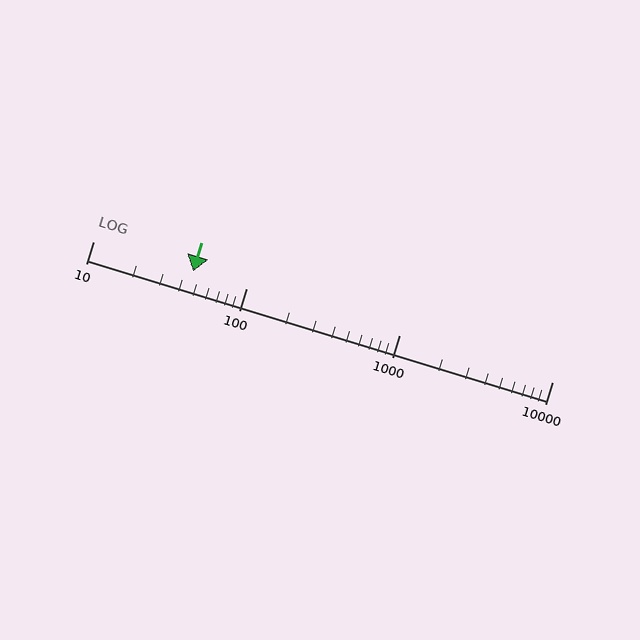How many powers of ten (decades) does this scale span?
The scale spans 3 decades, from 10 to 10000.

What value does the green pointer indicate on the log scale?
The pointer indicates approximately 45.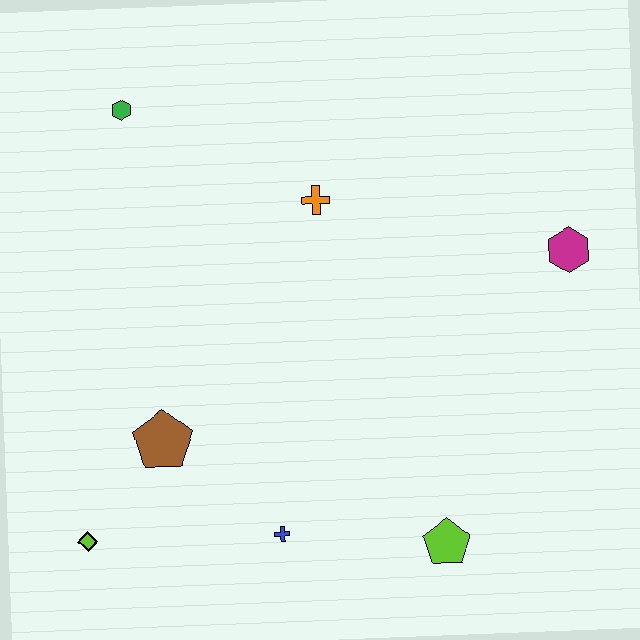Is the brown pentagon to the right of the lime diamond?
Yes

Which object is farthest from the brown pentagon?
The magenta hexagon is farthest from the brown pentagon.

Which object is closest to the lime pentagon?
The blue cross is closest to the lime pentagon.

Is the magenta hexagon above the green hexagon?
No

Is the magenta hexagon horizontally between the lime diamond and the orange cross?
No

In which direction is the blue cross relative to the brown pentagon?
The blue cross is to the right of the brown pentagon.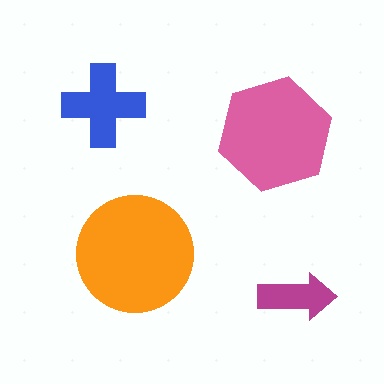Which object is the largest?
The orange circle.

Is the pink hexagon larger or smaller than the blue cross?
Larger.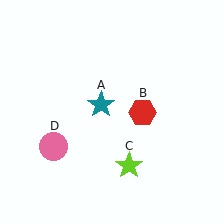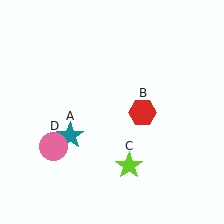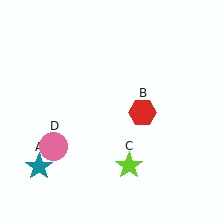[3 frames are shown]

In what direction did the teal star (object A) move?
The teal star (object A) moved down and to the left.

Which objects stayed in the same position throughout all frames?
Red hexagon (object B) and lime star (object C) and pink circle (object D) remained stationary.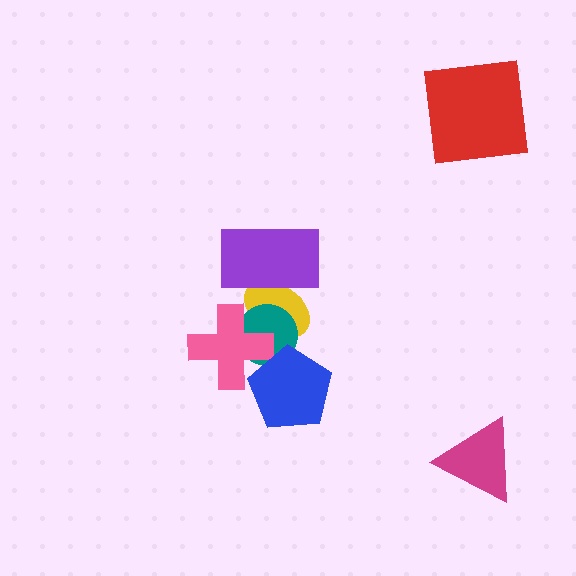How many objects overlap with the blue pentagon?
2 objects overlap with the blue pentagon.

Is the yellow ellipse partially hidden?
Yes, it is partially covered by another shape.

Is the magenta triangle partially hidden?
No, no other shape covers it.